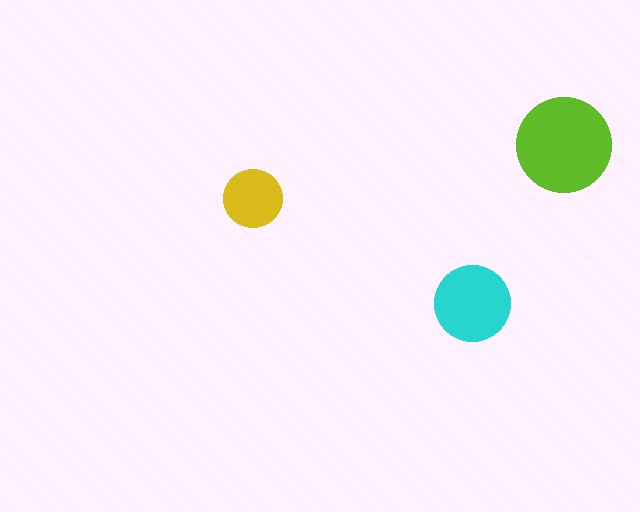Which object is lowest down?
The cyan circle is bottommost.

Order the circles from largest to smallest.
the lime one, the cyan one, the yellow one.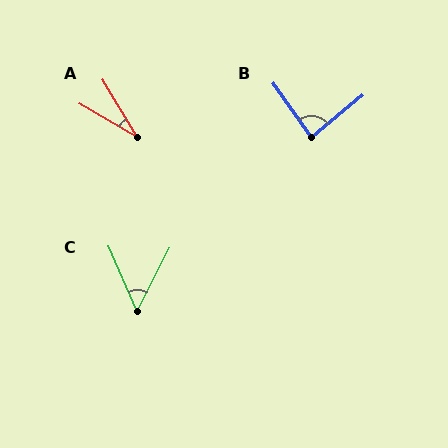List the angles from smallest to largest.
A (28°), C (51°), B (87°).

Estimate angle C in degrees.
Approximately 51 degrees.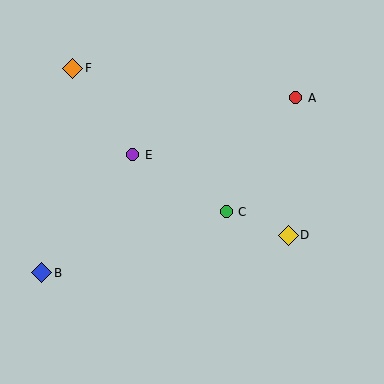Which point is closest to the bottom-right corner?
Point D is closest to the bottom-right corner.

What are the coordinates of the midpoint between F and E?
The midpoint between F and E is at (103, 111).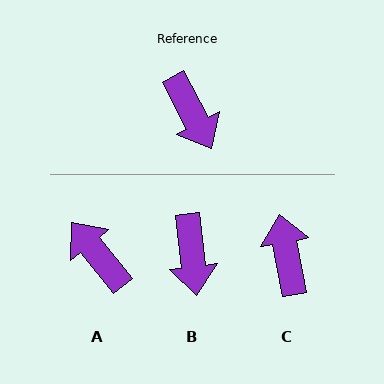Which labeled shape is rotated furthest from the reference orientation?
A, about 169 degrees away.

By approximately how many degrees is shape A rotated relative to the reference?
Approximately 169 degrees clockwise.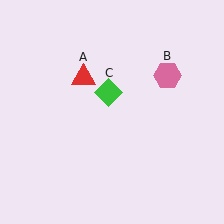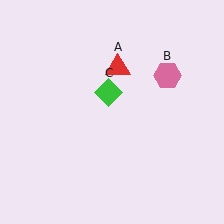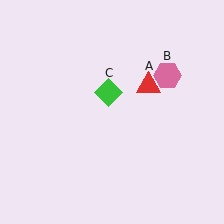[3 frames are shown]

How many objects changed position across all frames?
1 object changed position: red triangle (object A).